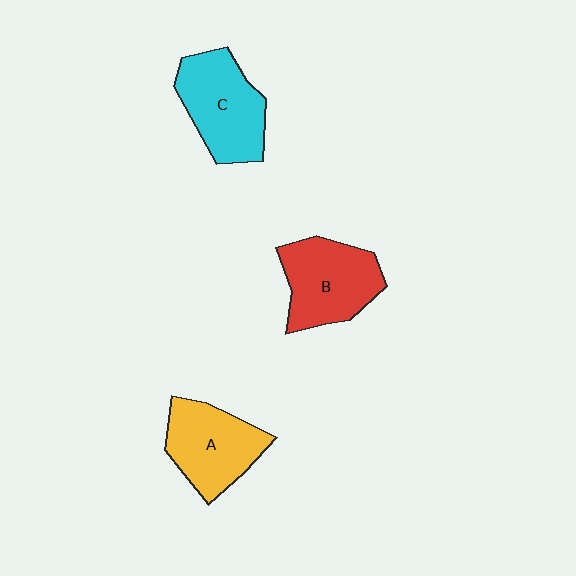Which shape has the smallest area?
Shape A (yellow).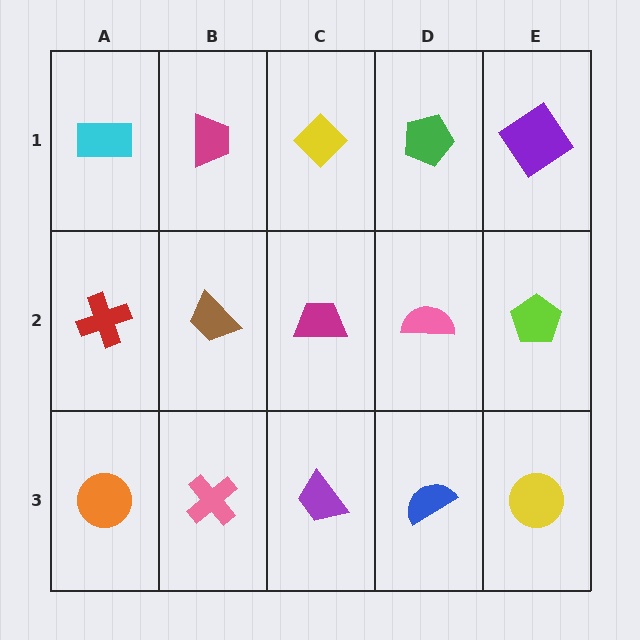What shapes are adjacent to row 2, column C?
A yellow diamond (row 1, column C), a purple trapezoid (row 3, column C), a brown trapezoid (row 2, column B), a pink semicircle (row 2, column D).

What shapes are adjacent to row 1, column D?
A pink semicircle (row 2, column D), a yellow diamond (row 1, column C), a purple diamond (row 1, column E).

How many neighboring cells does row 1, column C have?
3.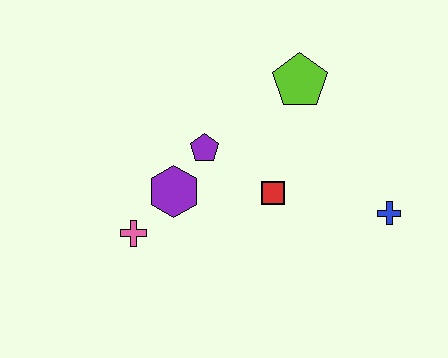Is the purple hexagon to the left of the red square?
Yes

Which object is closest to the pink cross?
The purple hexagon is closest to the pink cross.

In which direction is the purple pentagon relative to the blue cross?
The purple pentagon is to the left of the blue cross.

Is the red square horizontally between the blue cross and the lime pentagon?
No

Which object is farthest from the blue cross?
The pink cross is farthest from the blue cross.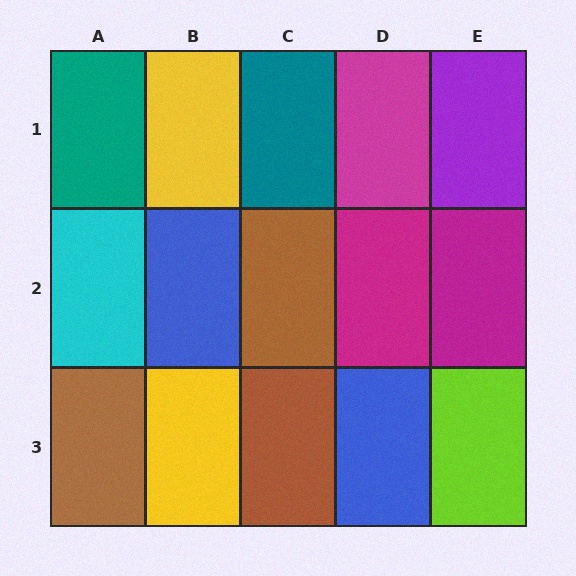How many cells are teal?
2 cells are teal.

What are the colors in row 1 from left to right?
Teal, yellow, teal, magenta, purple.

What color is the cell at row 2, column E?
Magenta.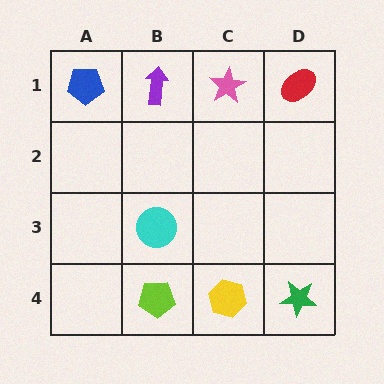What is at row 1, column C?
A pink star.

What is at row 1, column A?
A blue pentagon.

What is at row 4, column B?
A lime pentagon.